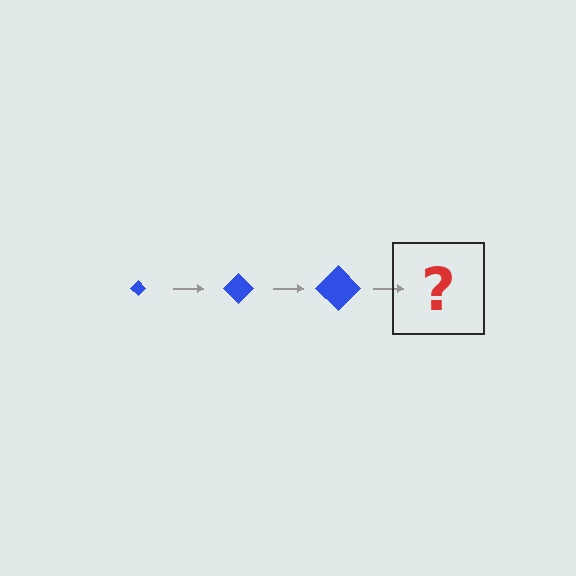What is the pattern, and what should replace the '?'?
The pattern is that the diamond gets progressively larger each step. The '?' should be a blue diamond, larger than the previous one.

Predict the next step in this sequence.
The next step is a blue diamond, larger than the previous one.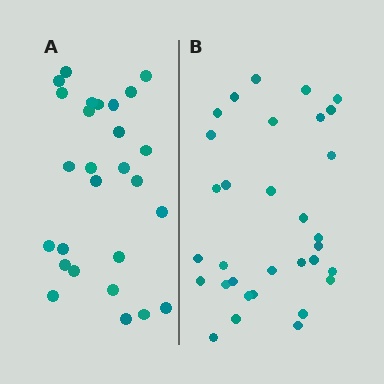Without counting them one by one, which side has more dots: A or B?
Region B (the right region) has more dots.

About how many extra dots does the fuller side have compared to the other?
Region B has about 5 more dots than region A.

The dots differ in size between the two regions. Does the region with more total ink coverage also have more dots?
No. Region A has more total ink coverage because its dots are larger, but region B actually contains more individual dots. Total area can be misleading — the number of items is what matters here.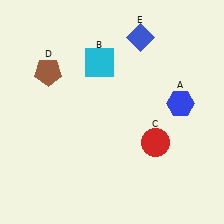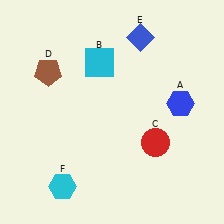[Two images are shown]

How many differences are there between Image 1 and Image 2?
There is 1 difference between the two images.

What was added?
A cyan hexagon (F) was added in Image 2.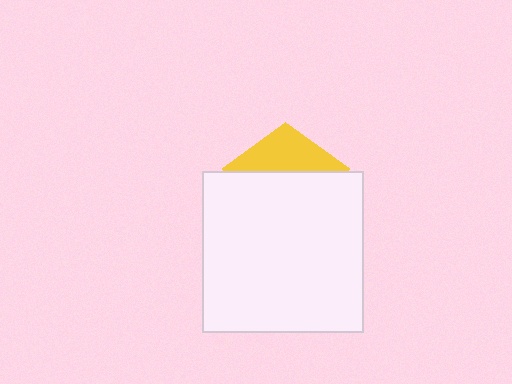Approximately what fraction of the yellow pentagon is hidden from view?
Roughly 69% of the yellow pentagon is hidden behind the white square.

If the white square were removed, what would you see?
You would see the complete yellow pentagon.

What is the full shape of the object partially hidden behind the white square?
The partially hidden object is a yellow pentagon.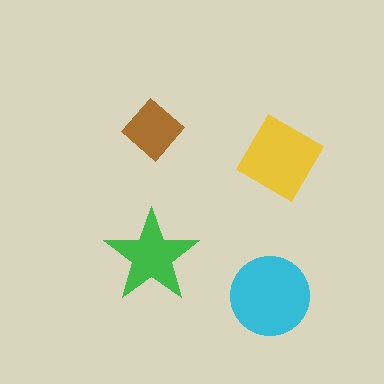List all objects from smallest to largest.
The brown diamond, the green star, the yellow diamond, the cyan circle.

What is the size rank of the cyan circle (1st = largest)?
1st.